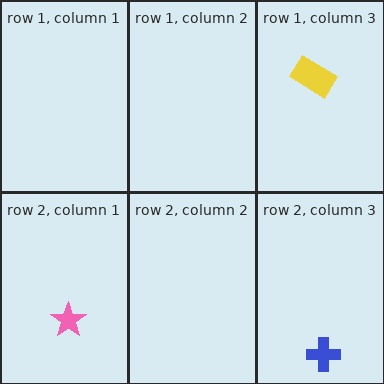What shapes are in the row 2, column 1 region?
The pink star.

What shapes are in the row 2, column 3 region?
The blue cross.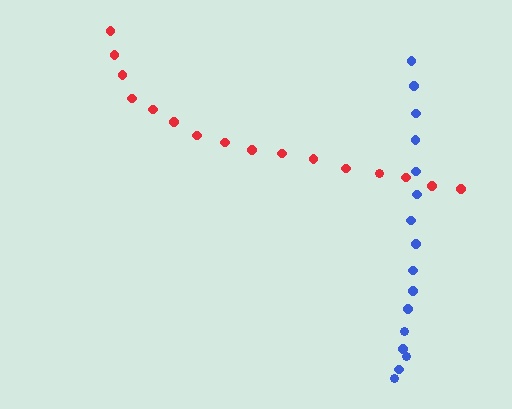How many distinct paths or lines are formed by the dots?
There are 2 distinct paths.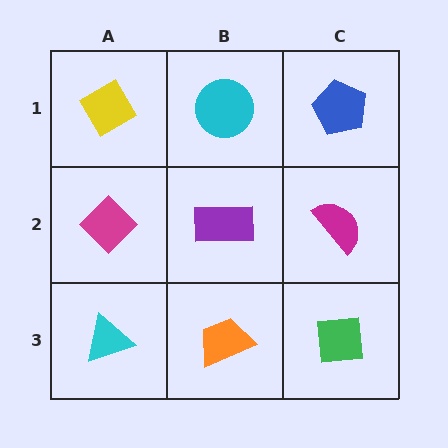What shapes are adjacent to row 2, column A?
A yellow diamond (row 1, column A), a cyan triangle (row 3, column A), a purple rectangle (row 2, column B).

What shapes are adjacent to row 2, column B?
A cyan circle (row 1, column B), an orange trapezoid (row 3, column B), a magenta diamond (row 2, column A), a magenta semicircle (row 2, column C).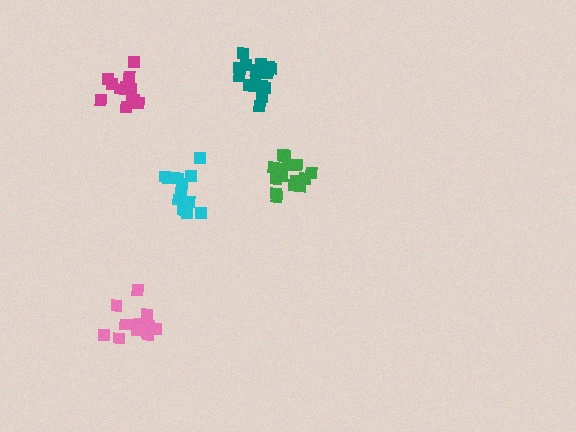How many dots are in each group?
Group 1: 12 dots, Group 2: 14 dots, Group 3: 12 dots, Group 4: 15 dots, Group 5: 16 dots (69 total).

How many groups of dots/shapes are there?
There are 5 groups.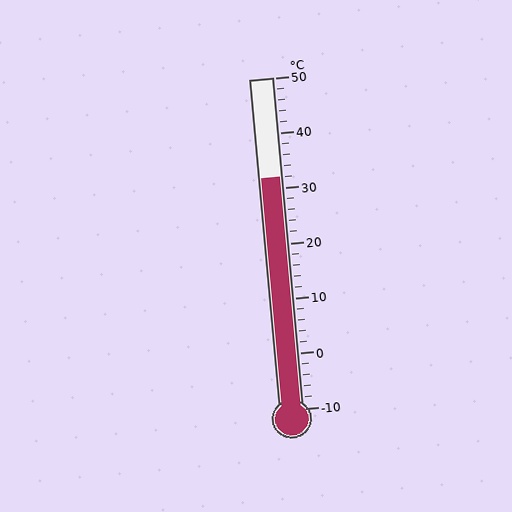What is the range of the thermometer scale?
The thermometer scale ranges from -10°C to 50°C.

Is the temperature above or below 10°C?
The temperature is above 10°C.